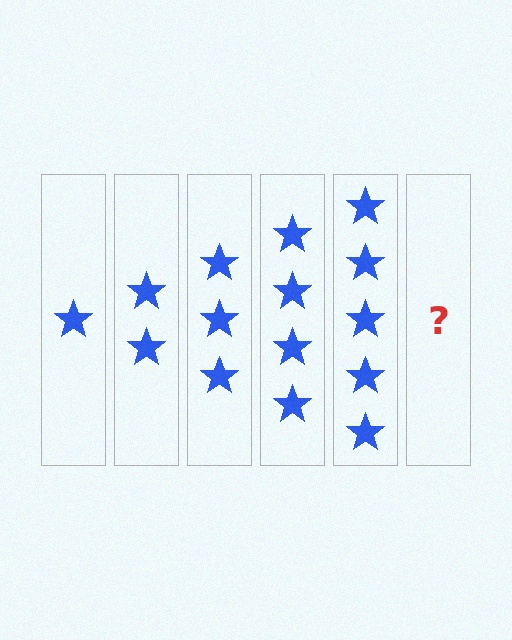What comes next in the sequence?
The next element should be 6 stars.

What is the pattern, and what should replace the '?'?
The pattern is that each step adds one more star. The '?' should be 6 stars.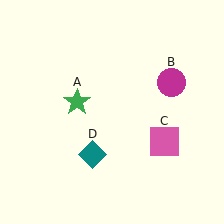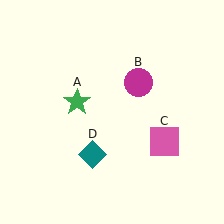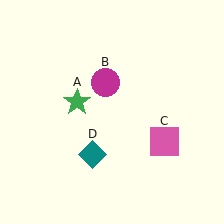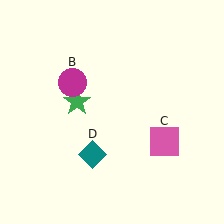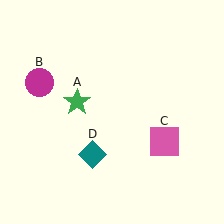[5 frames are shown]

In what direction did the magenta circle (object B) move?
The magenta circle (object B) moved left.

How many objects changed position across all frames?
1 object changed position: magenta circle (object B).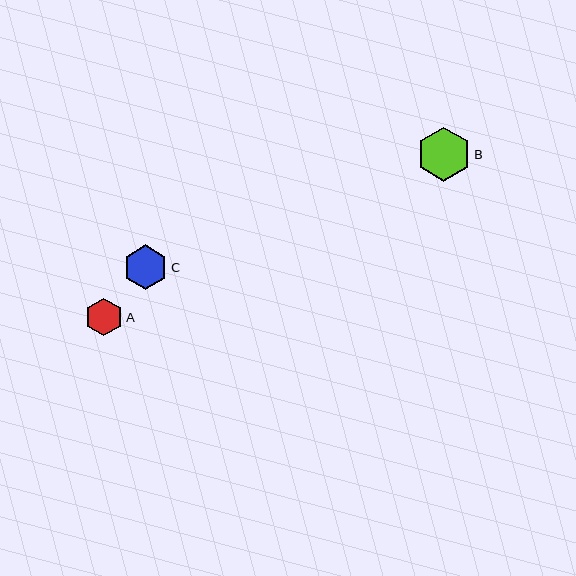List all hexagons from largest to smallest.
From largest to smallest: B, C, A.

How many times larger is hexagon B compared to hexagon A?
Hexagon B is approximately 1.4 times the size of hexagon A.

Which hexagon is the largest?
Hexagon B is the largest with a size of approximately 54 pixels.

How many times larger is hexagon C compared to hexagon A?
Hexagon C is approximately 1.2 times the size of hexagon A.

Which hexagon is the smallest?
Hexagon A is the smallest with a size of approximately 38 pixels.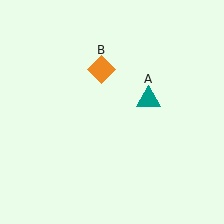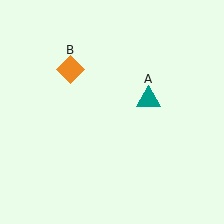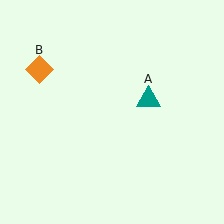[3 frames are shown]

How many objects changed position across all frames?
1 object changed position: orange diamond (object B).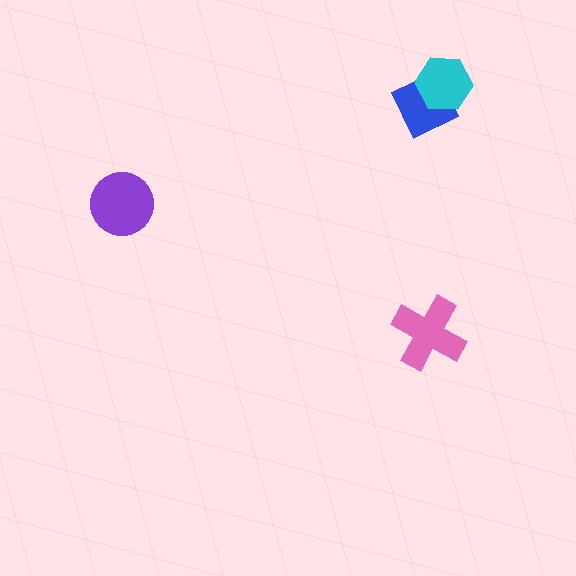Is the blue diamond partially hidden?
Yes, it is partially covered by another shape.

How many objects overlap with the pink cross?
0 objects overlap with the pink cross.